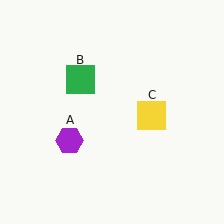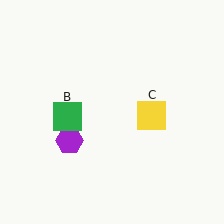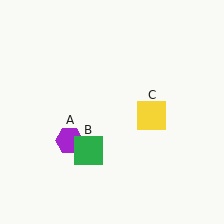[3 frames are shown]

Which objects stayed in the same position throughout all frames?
Purple hexagon (object A) and yellow square (object C) remained stationary.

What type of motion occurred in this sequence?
The green square (object B) rotated counterclockwise around the center of the scene.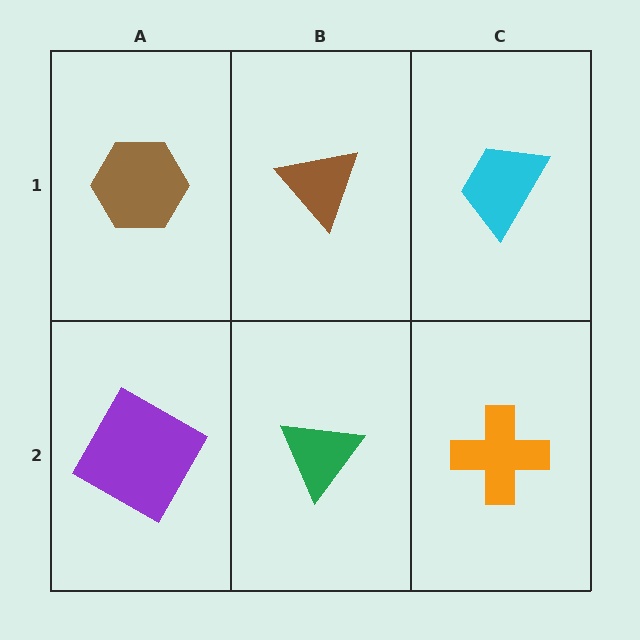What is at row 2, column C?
An orange cross.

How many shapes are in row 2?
3 shapes.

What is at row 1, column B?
A brown triangle.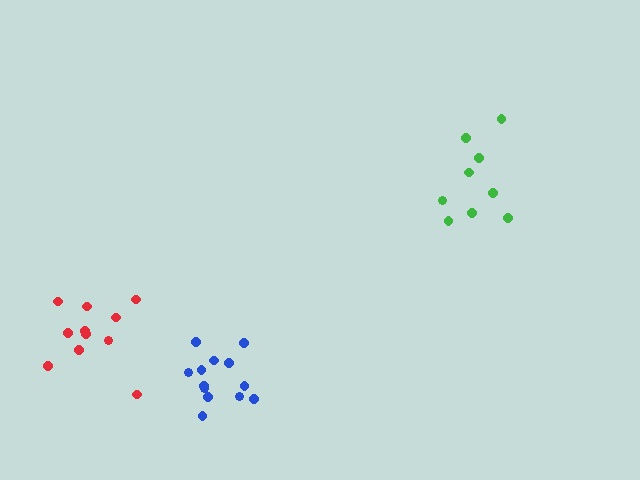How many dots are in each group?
Group 1: 11 dots, Group 2: 9 dots, Group 3: 13 dots (33 total).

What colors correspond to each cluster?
The clusters are colored: red, green, blue.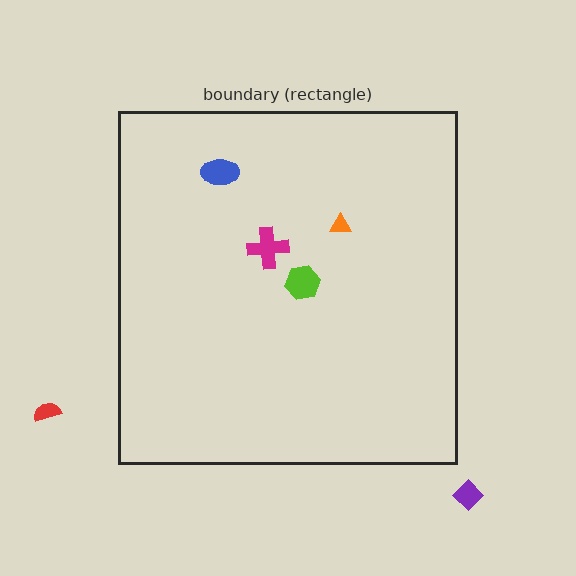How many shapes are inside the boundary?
4 inside, 2 outside.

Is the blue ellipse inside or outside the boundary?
Inside.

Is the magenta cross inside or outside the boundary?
Inside.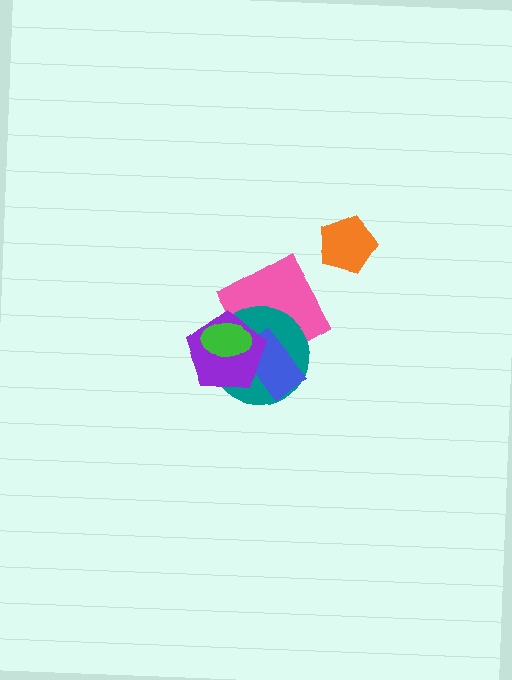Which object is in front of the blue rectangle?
The purple pentagon is in front of the blue rectangle.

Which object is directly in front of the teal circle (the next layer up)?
The blue rectangle is directly in front of the teal circle.